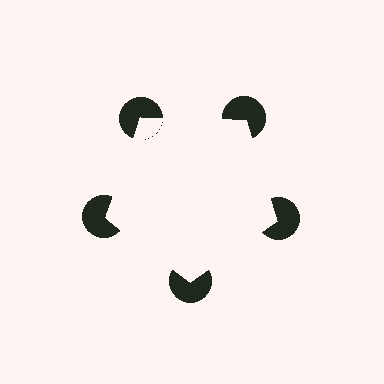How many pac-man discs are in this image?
There are 5 — one at each vertex of the illusory pentagon.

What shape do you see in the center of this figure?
An illusory pentagon — its edges are inferred from the aligned wedge cuts in the pac-man discs, not physically drawn.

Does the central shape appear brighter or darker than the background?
It typically appears slightly brighter than the background, even though no actual brightness change is drawn.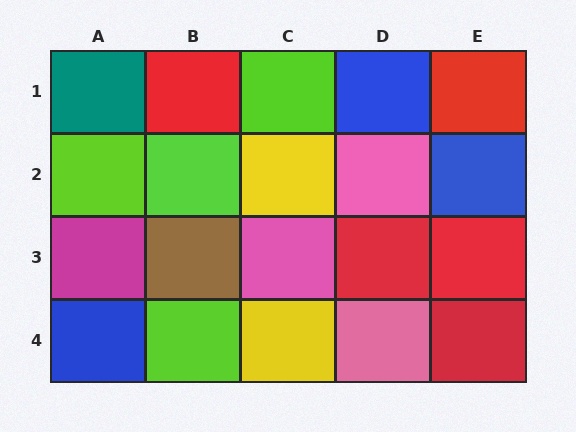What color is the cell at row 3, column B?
Brown.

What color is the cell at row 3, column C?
Pink.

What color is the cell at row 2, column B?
Lime.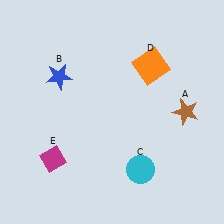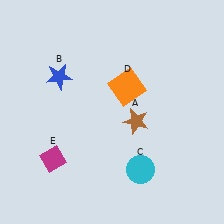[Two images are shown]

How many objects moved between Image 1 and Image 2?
2 objects moved between the two images.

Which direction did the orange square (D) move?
The orange square (D) moved left.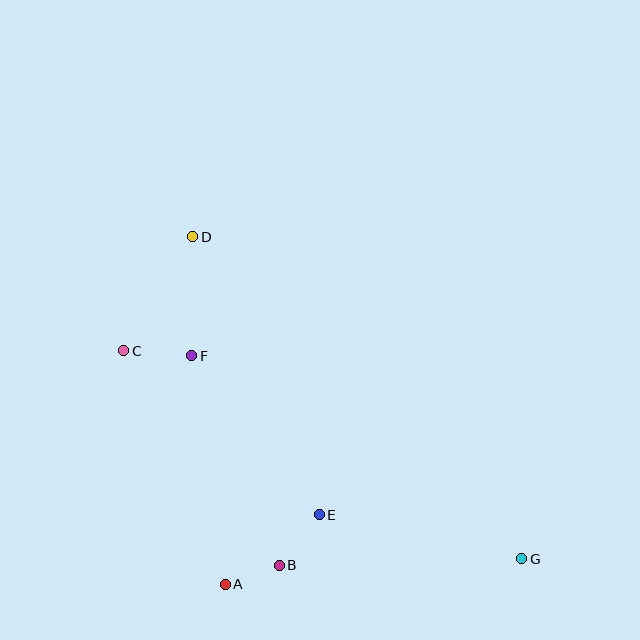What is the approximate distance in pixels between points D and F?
The distance between D and F is approximately 119 pixels.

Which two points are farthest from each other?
Points D and G are farthest from each other.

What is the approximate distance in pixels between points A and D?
The distance between A and D is approximately 349 pixels.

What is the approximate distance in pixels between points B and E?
The distance between B and E is approximately 64 pixels.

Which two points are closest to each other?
Points A and B are closest to each other.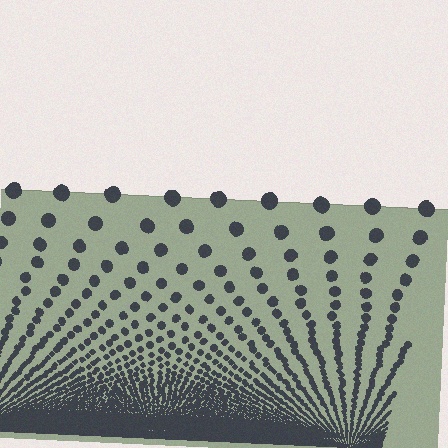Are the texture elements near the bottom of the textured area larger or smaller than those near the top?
Smaller. The gradient is inverted — elements near the bottom are smaller and denser.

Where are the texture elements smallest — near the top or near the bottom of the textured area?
Near the bottom.